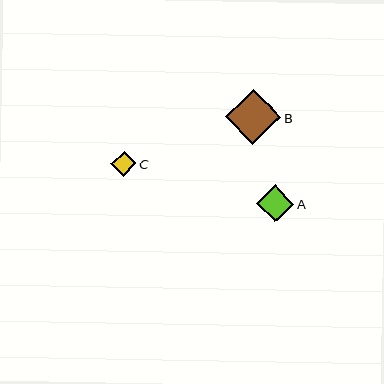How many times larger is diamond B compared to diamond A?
Diamond B is approximately 1.5 times the size of diamond A.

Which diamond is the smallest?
Diamond C is the smallest with a size of approximately 25 pixels.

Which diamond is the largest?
Diamond B is the largest with a size of approximately 56 pixels.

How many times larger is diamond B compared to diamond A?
Diamond B is approximately 1.5 times the size of diamond A.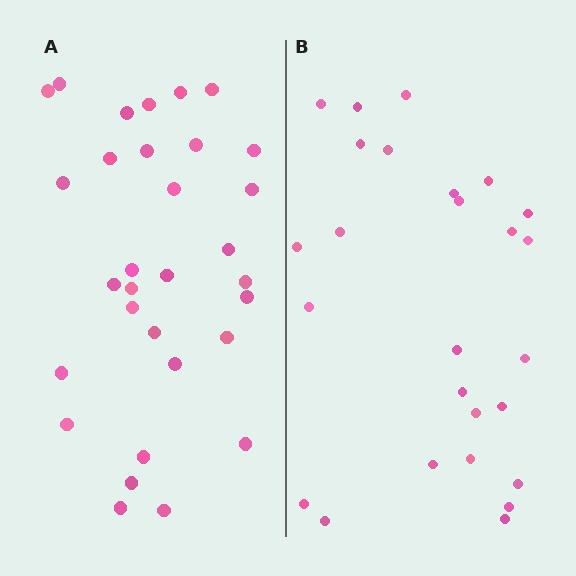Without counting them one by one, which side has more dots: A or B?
Region A (the left region) has more dots.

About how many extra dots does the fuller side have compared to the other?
Region A has about 5 more dots than region B.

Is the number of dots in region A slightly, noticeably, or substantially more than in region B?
Region A has only slightly more — the two regions are fairly close. The ratio is roughly 1.2 to 1.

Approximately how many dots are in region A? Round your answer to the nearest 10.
About 30 dots. (The exact count is 31, which rounds to 30.)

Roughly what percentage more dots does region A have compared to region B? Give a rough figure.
About 20% more.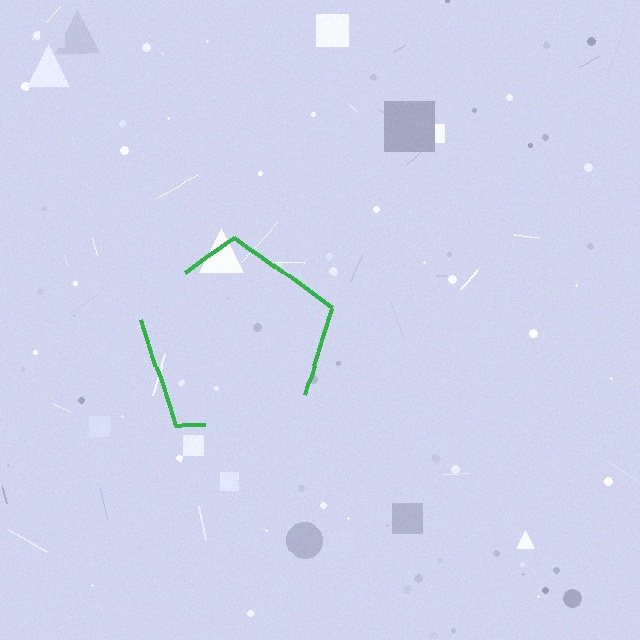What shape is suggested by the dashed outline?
The dashed outline suggests a pentagon.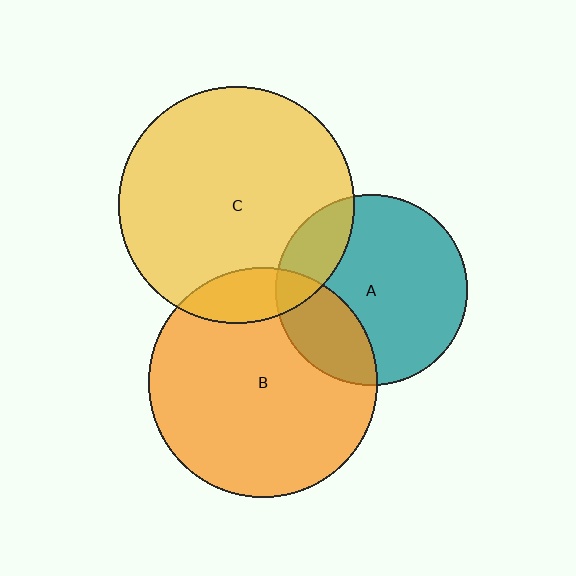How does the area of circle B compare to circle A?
Approximately 1.4 times.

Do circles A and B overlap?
Yes.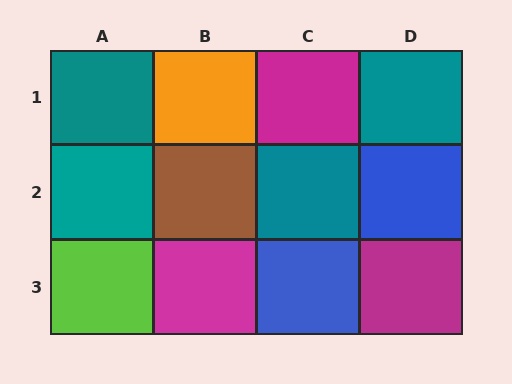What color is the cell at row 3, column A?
Lime.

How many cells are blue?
2 cells are blue.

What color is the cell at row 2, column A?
Teal.